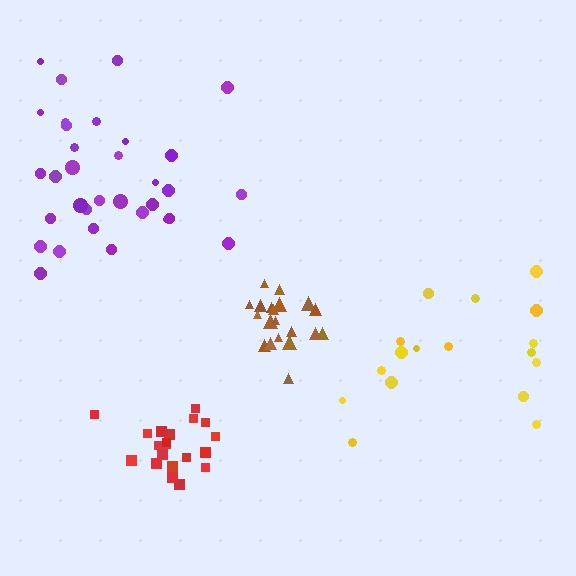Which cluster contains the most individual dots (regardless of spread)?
Purple (33).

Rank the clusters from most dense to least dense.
red, brown, purple, yellow.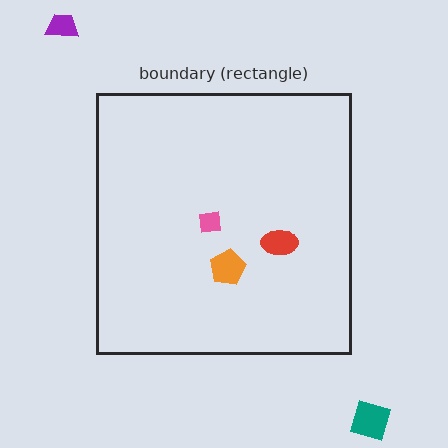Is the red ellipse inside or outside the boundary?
Inside.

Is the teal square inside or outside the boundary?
Outside.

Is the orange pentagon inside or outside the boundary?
Inside.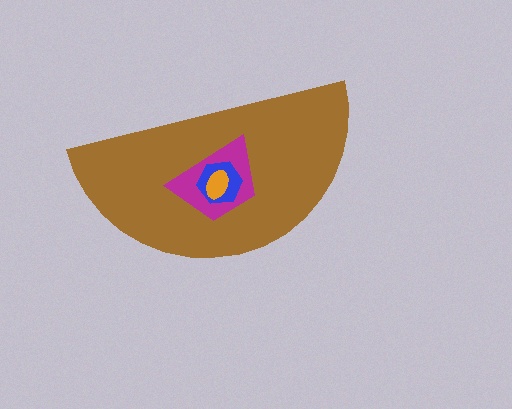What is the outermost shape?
The brown semicircle.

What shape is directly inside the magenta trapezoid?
The blue hexagon.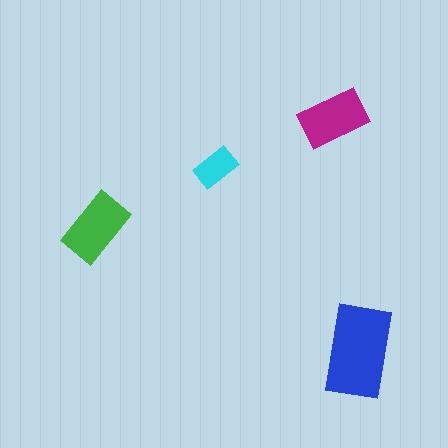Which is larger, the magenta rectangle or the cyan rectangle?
The magenta one.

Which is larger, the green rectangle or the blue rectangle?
The blue one.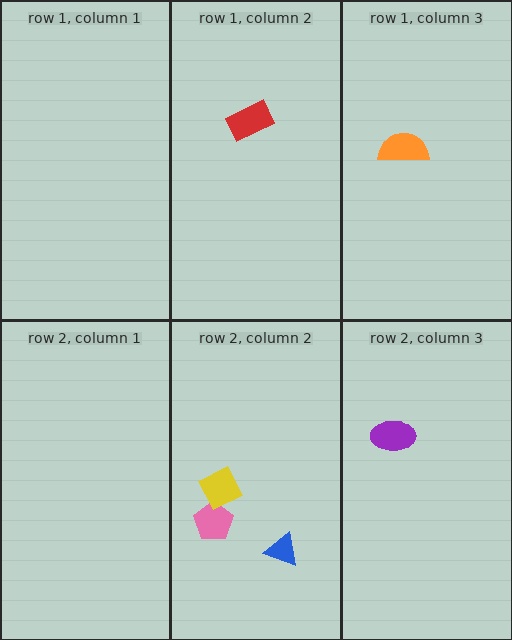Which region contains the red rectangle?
The row 1, column 2 region.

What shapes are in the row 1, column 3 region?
The orange semicircle.